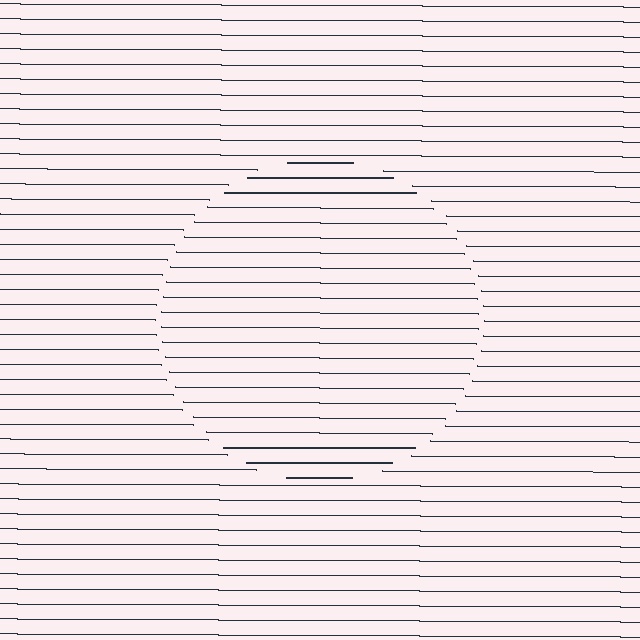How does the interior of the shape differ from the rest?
The interior of the shape contains the same grating, shifted by half a period — the contour is defined by the phase discontinuity where line-ends from the inner and outer gratings abut.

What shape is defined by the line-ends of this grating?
An illusory circle. The interior of the shape contains the same grating, shifted by half a period — the contour is defined by the phase discontinuity where line-ends from the inner and outer gratings abut.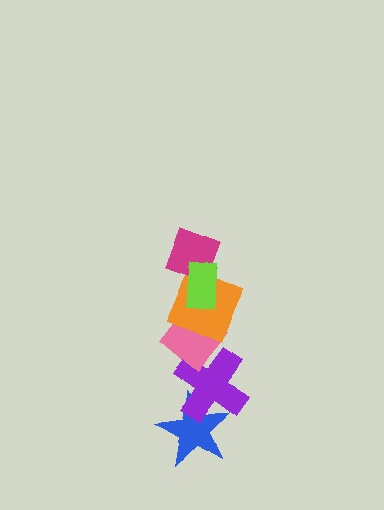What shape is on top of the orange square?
The magenta diamond is on top of the orange square.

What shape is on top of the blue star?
The purple cross is on top of the blue star.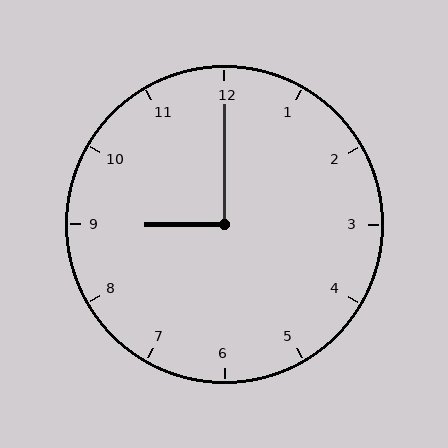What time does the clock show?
9:00.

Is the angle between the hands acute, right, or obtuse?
It is right.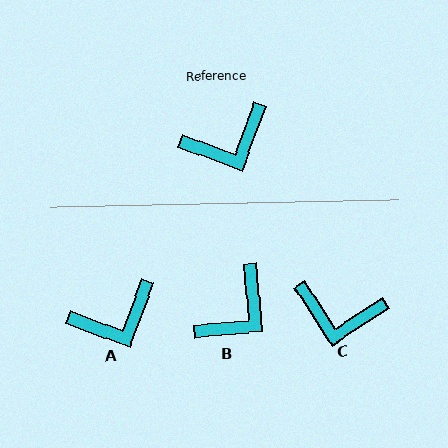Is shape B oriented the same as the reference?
No, it is off by about 26 degrees.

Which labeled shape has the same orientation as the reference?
A.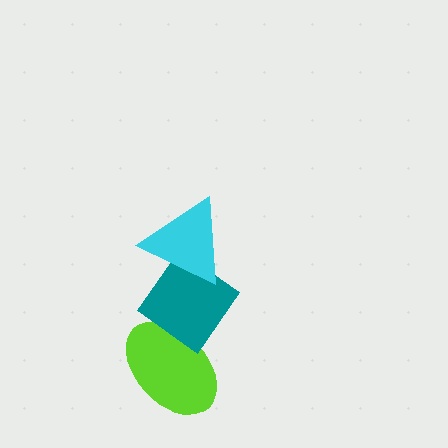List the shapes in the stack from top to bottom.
From top to bottom: the cyan triangle, the teal diamond, the lime ellipse.